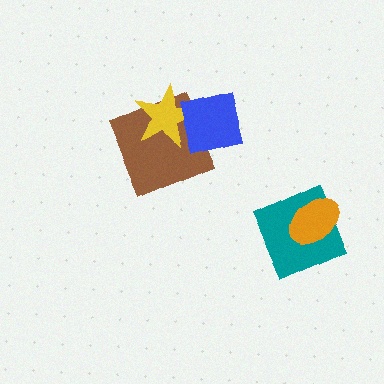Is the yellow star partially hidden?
Yes, it is partially covered by another shape.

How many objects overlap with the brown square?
2 objects overlap with the brown square.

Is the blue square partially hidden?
No, no other shape covers it.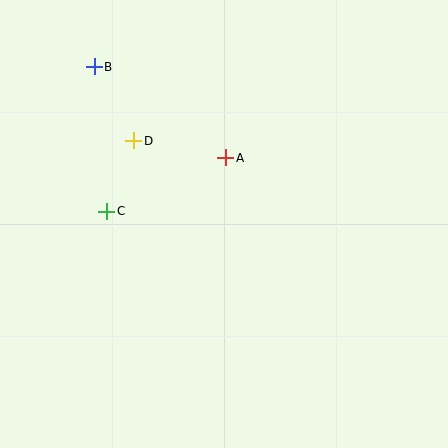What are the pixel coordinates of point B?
Point B is at (94, 67).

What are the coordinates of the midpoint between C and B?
The midpoint between C and B is at (101, 139).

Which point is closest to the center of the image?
Point A at (226, 158) is closest to the center.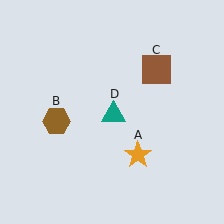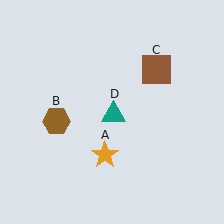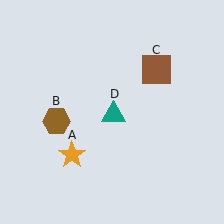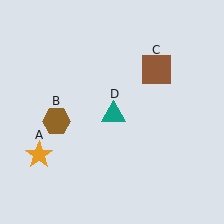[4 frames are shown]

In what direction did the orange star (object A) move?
The orange star (object A) moved left.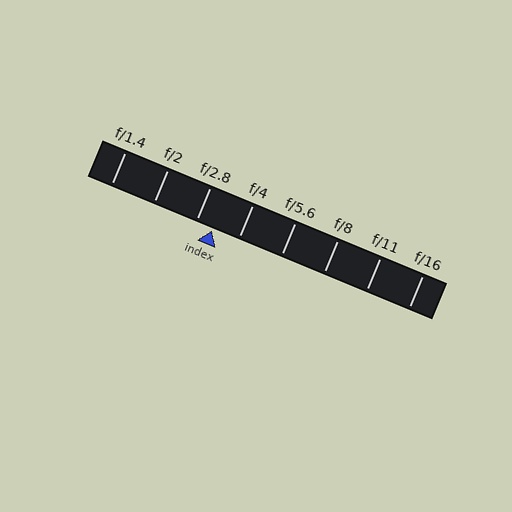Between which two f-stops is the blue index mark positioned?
The index mark is between f/2.8 and f/4.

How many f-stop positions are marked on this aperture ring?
There are 8 f-stop positions marked.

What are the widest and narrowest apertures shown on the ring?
The widest aperture shown is f/1.4 and the narrowest is f/16.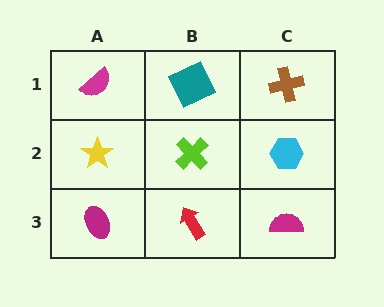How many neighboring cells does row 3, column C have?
2.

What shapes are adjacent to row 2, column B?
A teal square (row 1, column B), a red arrow (row 3, column B), a yellow star (row 2, column A), a cyan hexagon (row 2, column C).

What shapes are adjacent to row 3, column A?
A yellow star (row 2, column A), a red arrow (row 3, column B).